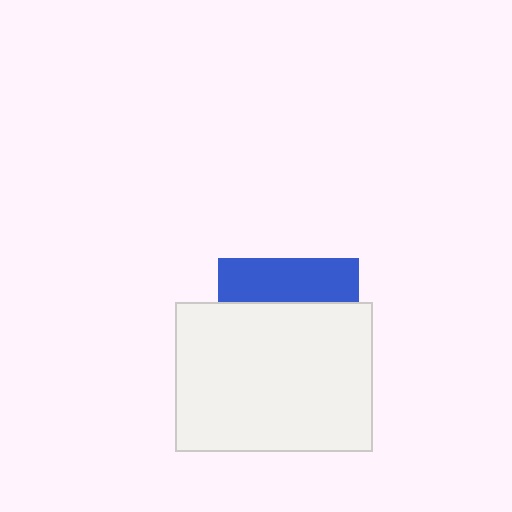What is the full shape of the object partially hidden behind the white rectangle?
The partially hidden object is a blue square.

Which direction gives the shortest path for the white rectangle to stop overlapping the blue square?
Moving down gives the shortest separation.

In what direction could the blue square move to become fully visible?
The blue square could move up. That would shift it out from behind the white rectangle entirely.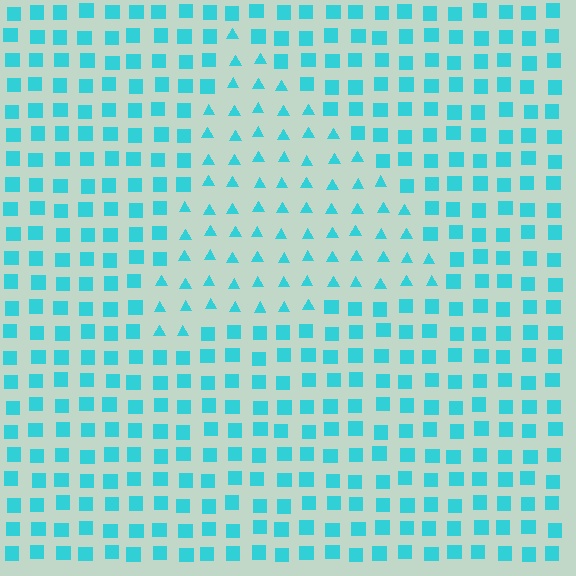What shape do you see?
I see a triangle.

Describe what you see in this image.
The image is filled with small cyan elements arranged in a uniform grid. A triangle-shaped region contains triangles, while the surrounding area contains squares. The boundary is defined purely by the change in element shape.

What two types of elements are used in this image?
The image uses triangles inside the triangle region and squares outside it.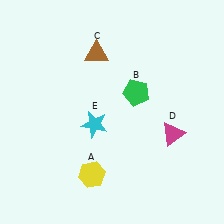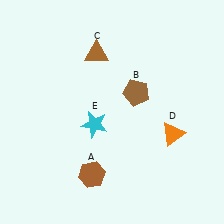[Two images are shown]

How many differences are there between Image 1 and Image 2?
There are 3 differences between the two images.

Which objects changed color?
A changed from yellow to brown. B changed from green to brown. D changed from magenta to orange.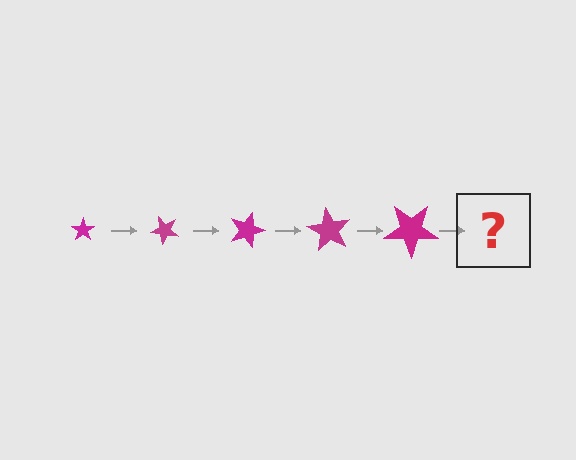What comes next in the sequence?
The next element should be a star, larger than the previous one and rotated 225 degrees from the start.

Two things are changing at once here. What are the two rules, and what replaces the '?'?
The two rules are that the star grows larger each step and it rotates 45 degrees each step. The '?' should be a star, larger than the previous one and rotated 225 degrees from the start.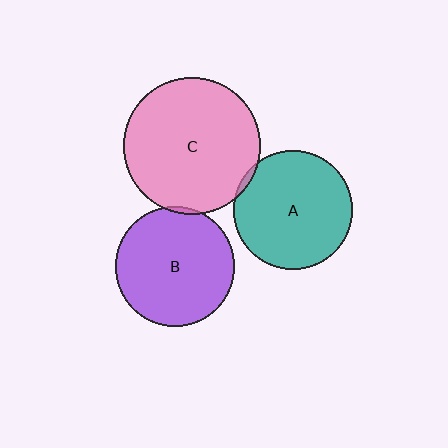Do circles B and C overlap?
Yes.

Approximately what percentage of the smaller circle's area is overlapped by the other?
Approximately 5%.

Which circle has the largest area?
Circle C (pink).